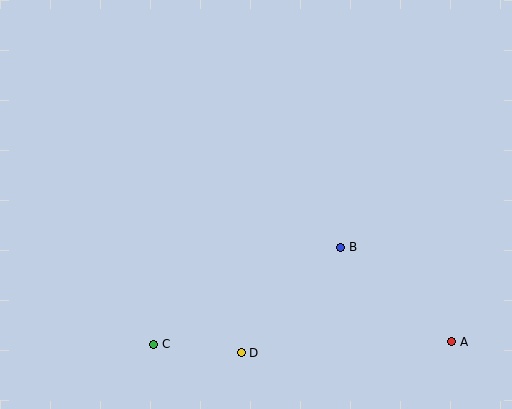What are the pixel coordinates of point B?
Point B is at (341, 247).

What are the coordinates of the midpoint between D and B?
The midpoint between D and B is at (291, 300).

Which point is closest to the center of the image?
Point B at (341, 247) is closest to the center.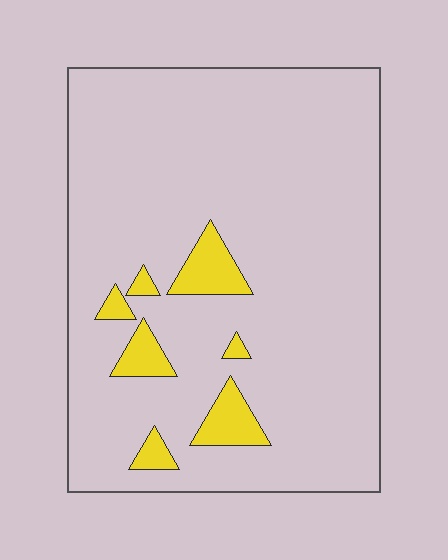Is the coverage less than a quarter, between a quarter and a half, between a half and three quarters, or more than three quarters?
Less than a quarter.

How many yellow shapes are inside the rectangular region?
7.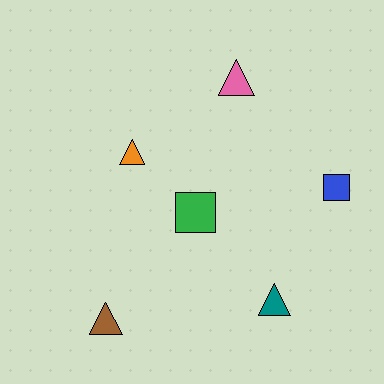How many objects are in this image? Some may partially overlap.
There are 6 objects.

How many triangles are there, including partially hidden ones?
There are 4 triangles.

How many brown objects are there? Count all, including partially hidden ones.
There is 1 brown object.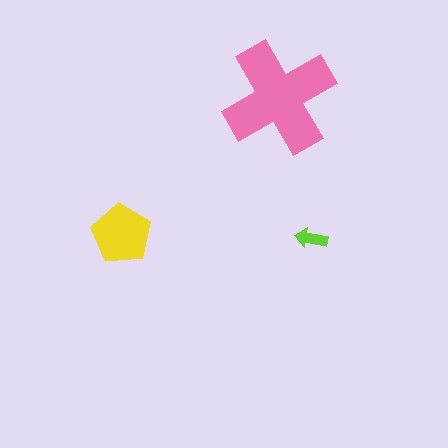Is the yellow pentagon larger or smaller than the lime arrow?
Larger.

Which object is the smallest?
The lime arrow.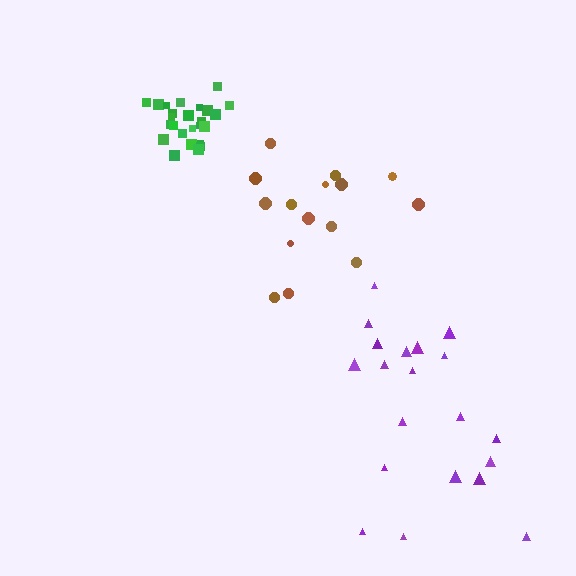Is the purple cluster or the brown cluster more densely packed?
Purple.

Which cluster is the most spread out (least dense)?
Brown.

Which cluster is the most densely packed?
Green.